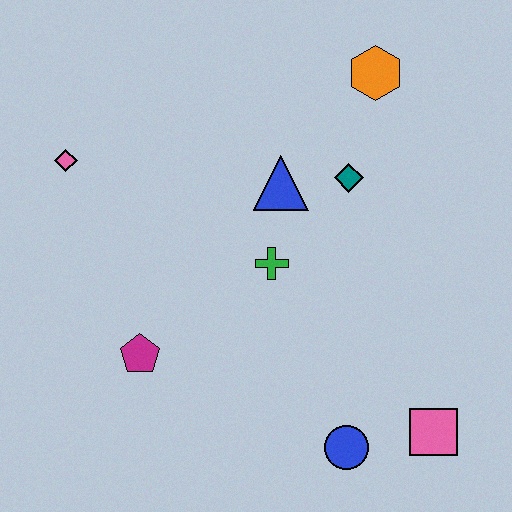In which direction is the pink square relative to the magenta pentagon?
The pink square is to the right of the magenta pentagon.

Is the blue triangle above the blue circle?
Yes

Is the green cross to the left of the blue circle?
Yes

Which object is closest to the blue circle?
The pink square is closest to the blue circle.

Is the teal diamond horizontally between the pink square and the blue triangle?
Yes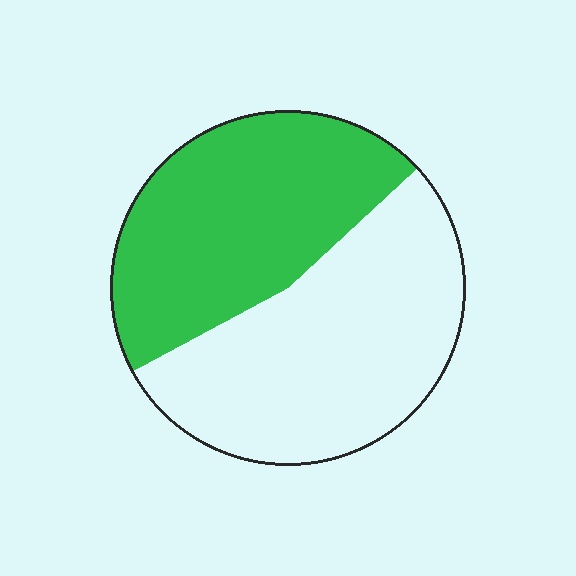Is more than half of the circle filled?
No.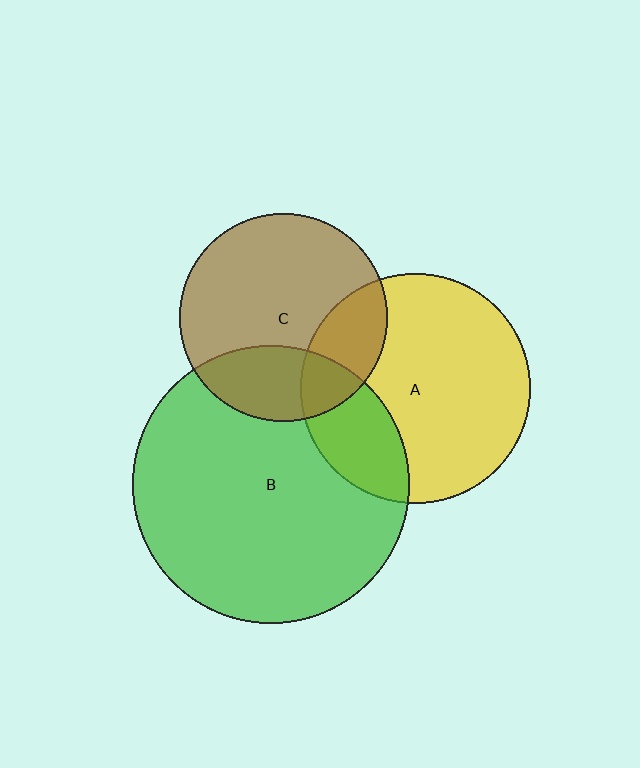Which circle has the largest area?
Circle B (green).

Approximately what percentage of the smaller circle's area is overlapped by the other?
Approximately 25%.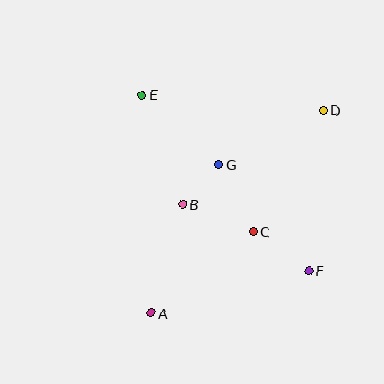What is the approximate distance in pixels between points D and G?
The distance between D and G is approximately 117 pixels.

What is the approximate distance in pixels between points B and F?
The distance between B and F is approximately 143 pixels.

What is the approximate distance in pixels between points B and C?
The distance between B and C is approximately 76 pixels.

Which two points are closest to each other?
Points B and G are closest to each other.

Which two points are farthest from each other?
Points A and D are farthest from each other.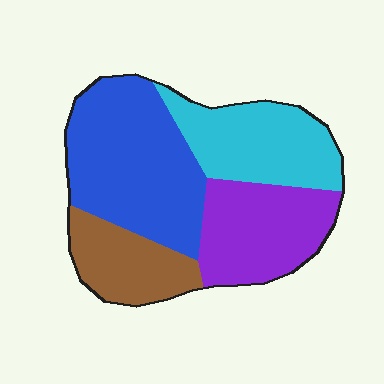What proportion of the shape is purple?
Purple takes up between a sixth and a third of the shape.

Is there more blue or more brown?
Blue.